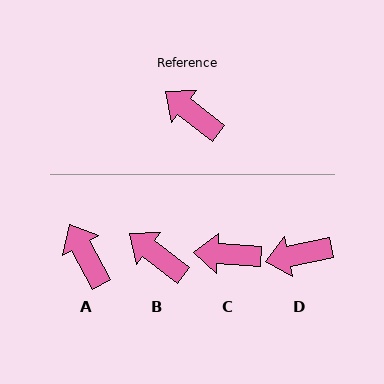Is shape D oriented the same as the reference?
No, it is off by about 49 degrees.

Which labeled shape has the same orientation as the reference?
B.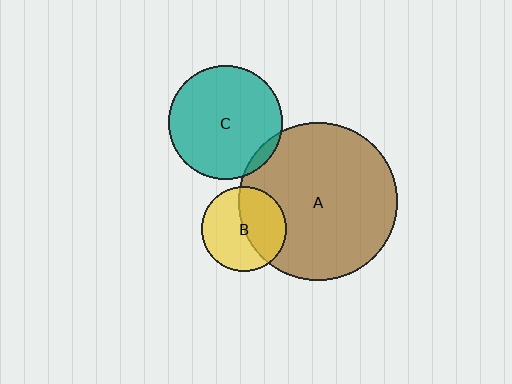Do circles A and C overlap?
Yes.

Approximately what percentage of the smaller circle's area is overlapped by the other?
Approximately 5%.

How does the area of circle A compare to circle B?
Approximately 3.5 times.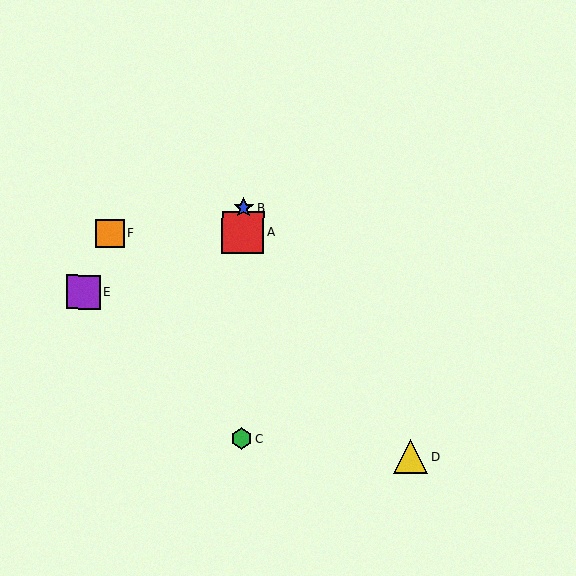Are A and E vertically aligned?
No, A is at x≈243 and E is at x≈83.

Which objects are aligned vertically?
Objects A, B, C are aligned vertically.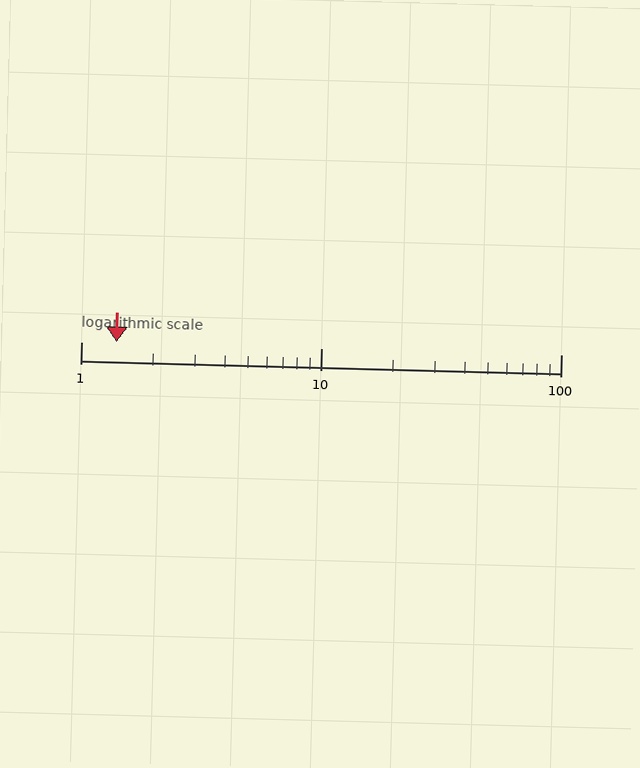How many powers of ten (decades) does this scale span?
The scale spans 2 decades, from 1 to 100.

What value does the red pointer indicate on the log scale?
The pointer indicates approximately 1.4.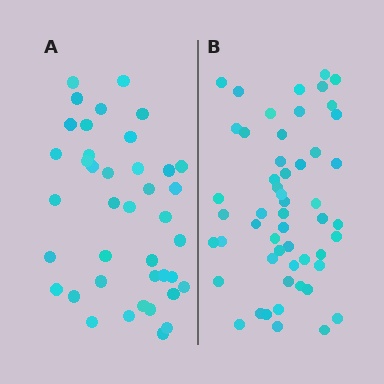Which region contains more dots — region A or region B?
Region B (the right region) has more dots.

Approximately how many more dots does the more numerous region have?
Region B has approximately 15 more dots than region A.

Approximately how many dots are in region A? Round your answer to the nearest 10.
About 40 dots.